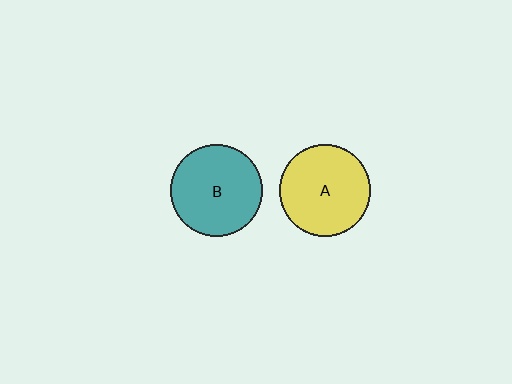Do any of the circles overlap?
No, none of the circles overlap.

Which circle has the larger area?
Circle B (teal).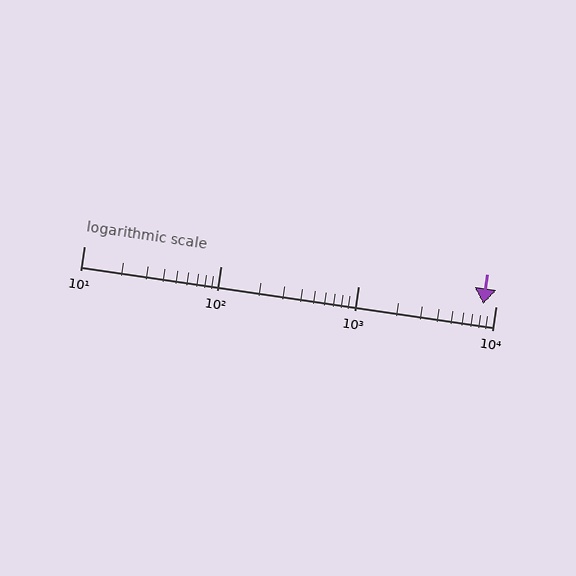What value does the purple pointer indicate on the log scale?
The pointer indicates approximately 8100.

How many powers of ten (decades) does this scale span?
The scale spans 3 decades, from 10 to 10000.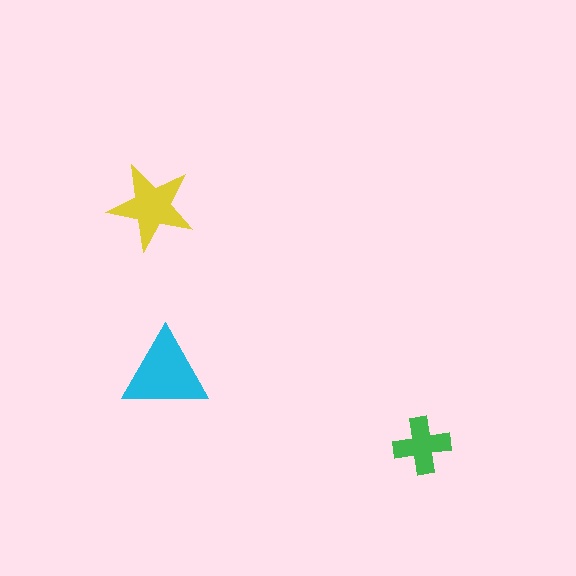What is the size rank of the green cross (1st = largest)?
3rd.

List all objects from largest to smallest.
The cyan triangle, the yellow star, the green cross.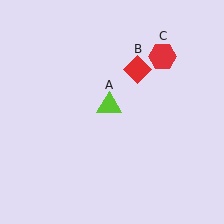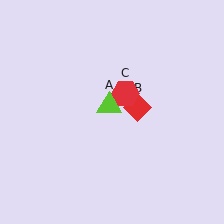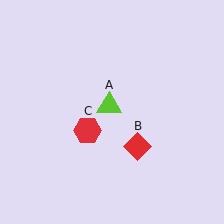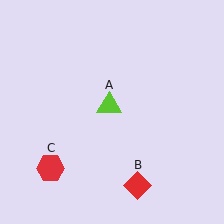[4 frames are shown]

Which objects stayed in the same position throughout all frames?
Lime triangle (object A) remained stationary.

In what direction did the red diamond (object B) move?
The red diamond (object B) moved down.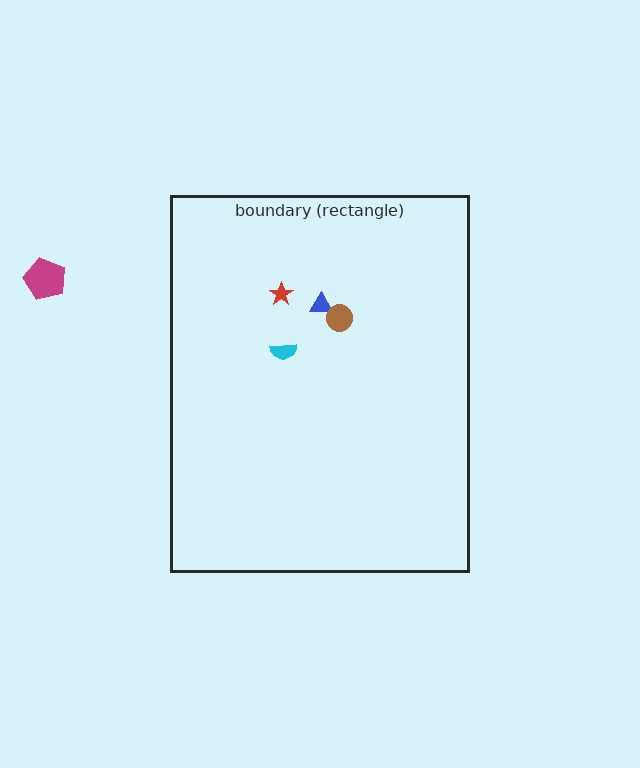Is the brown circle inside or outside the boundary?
Inside.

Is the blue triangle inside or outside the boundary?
Inside.